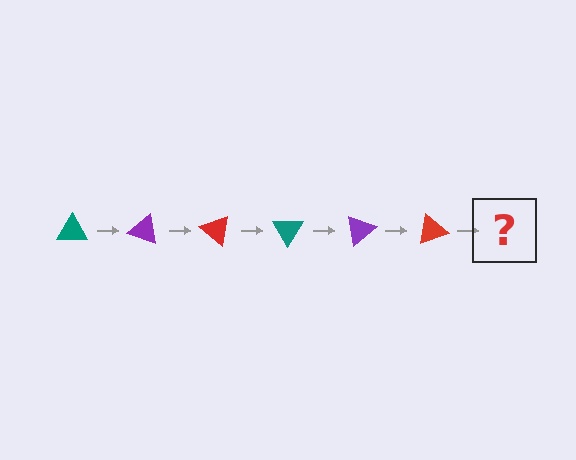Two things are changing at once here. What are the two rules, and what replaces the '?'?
The two rules are that it rotates 20 degrees each step and the color cycles through teal, purple, and red. The '?' should be a teal triangle, rotated 120 degrees from the start.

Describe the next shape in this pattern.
It should be a teal triangle, rotated 120 degrees from the start.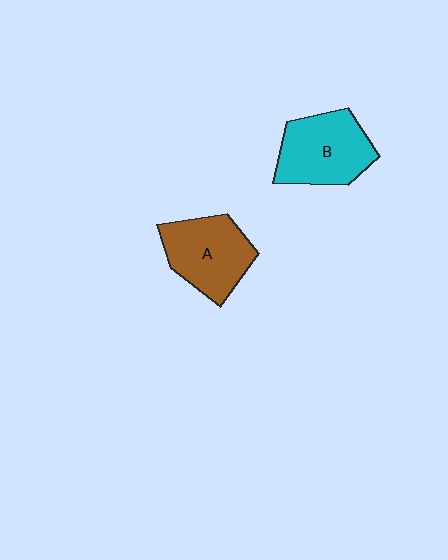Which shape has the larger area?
Shape B (cyan).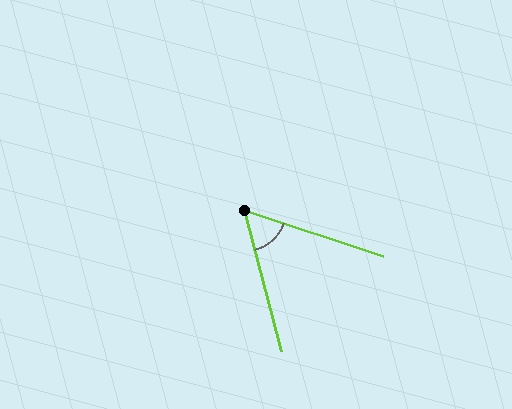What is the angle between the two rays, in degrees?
Approximately 57 degrees.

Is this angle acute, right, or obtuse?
It is acute.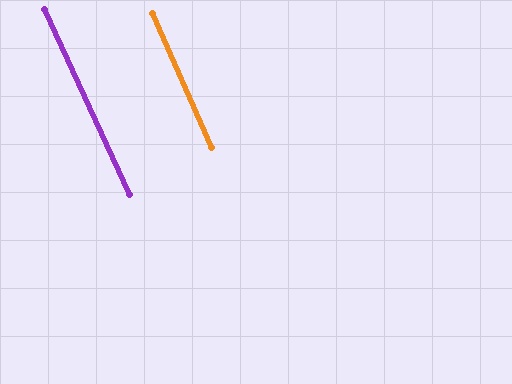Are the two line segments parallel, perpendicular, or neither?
Parallel — their directions differ by only 1.0°.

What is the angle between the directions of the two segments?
Approximately 1 degree.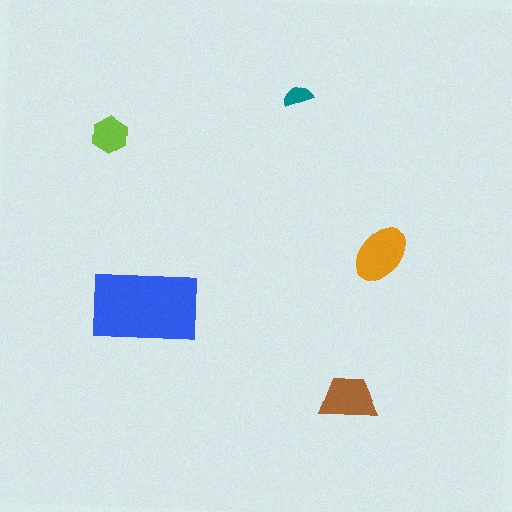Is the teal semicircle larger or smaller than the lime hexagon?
Smaller.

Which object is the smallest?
The teal semicircle.